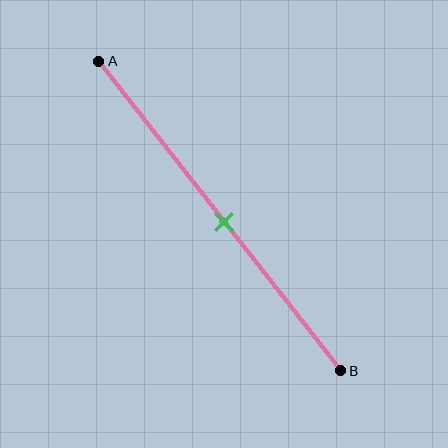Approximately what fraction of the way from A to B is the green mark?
The green mark is approximately 50% of the way from A to B.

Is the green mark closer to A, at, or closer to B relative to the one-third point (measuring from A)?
The green mark is closer to point B than the one-third point of segment AB.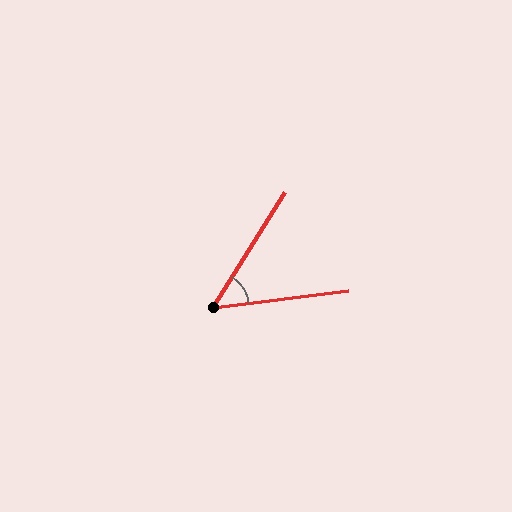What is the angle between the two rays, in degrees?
Approximately 51 degrees.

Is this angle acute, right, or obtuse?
It is acute.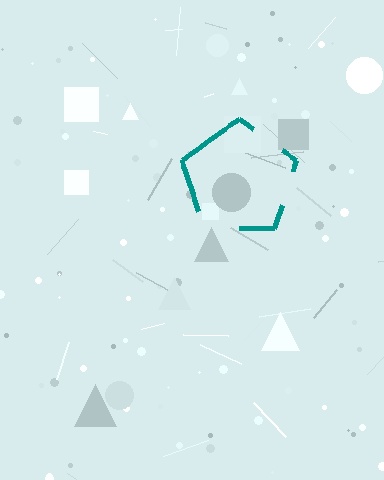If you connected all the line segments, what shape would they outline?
They would outline a pentagon.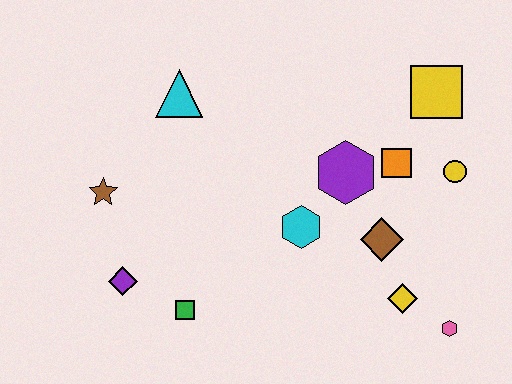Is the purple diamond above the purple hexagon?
No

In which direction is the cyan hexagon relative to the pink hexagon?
The cyan hexagon is to the left of the pink hexagon.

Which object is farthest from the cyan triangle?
The pink hexagon is farthest from the cyan triangle.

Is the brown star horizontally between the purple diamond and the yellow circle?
No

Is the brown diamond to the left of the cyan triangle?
No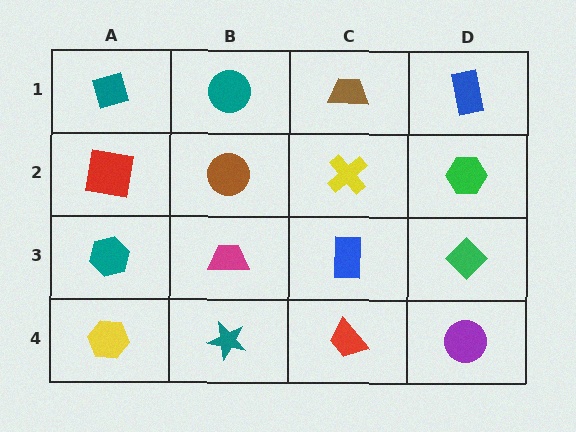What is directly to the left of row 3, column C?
A magenta trapezoid.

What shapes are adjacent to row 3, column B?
A brown circle (row 2, column B), a teal star (row 4, column B), a teal hexagon (row 3, column A), a blue rectangle (row 3, column C).